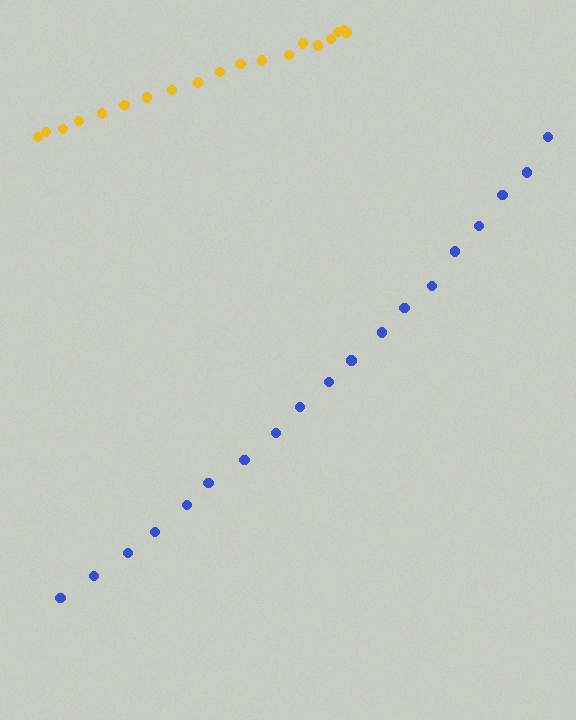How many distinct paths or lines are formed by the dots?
There are 2 distinct paths.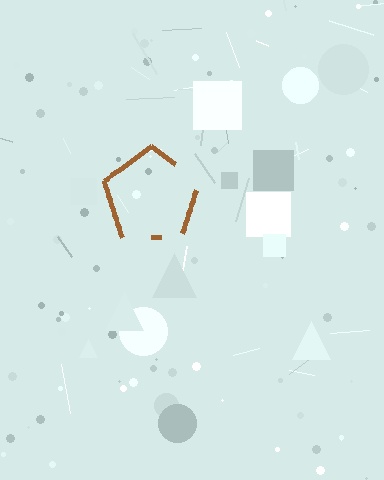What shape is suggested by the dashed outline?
The dashed outline suggests a pentagon.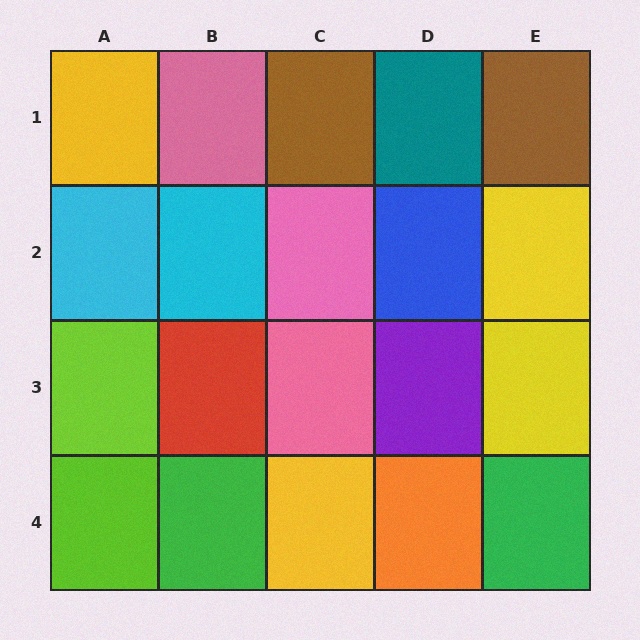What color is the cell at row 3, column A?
Lime.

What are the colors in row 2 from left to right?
Cyan, cyan, pink, blue, yellow.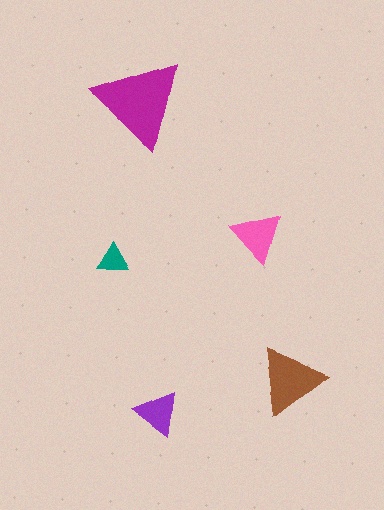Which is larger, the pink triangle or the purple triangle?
The pink one.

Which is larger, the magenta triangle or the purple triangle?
The magenta one.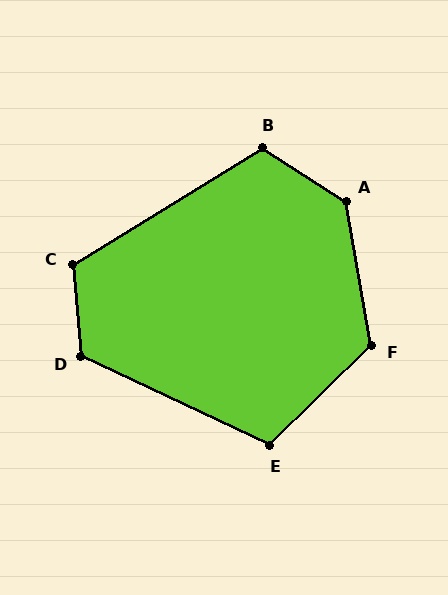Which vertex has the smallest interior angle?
E, at approximately 110 degrees.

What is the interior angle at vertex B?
Approximately 115 degrees (obtuse).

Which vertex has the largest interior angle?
A, at approximately 133 degrees.